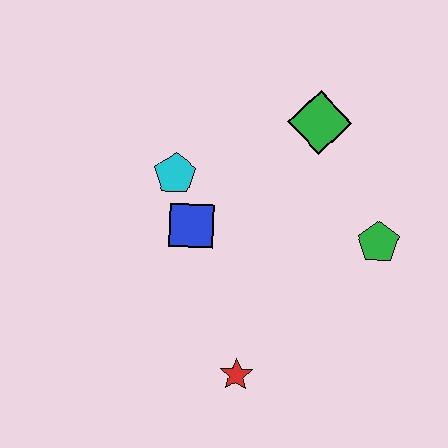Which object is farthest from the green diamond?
The red star is farthest from the green diamond.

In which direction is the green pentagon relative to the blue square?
The green pentagon is to the right of the blue square.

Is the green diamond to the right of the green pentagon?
No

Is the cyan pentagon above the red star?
Yes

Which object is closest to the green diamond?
The green pentagon is closest to the green diamond.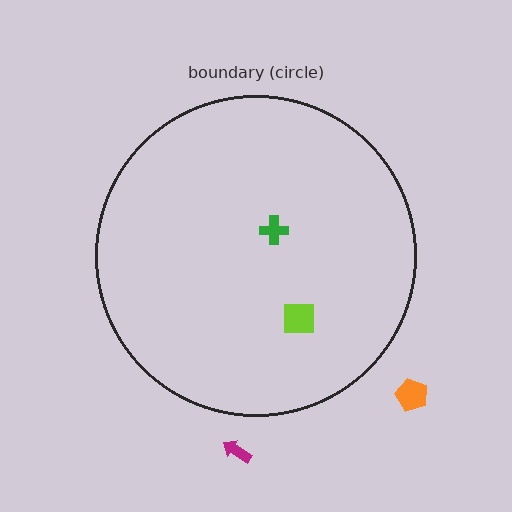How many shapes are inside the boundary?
2 inside, 2 outside.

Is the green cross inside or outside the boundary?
Inside.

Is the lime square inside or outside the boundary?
Inside.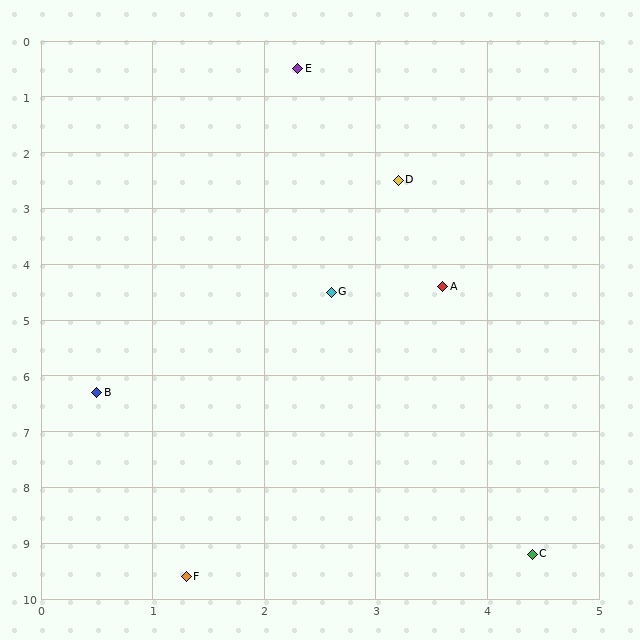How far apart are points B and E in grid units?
Points B and E are about 6.1 grid units apart.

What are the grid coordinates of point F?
Point F is at approximately (1.3, 9.6).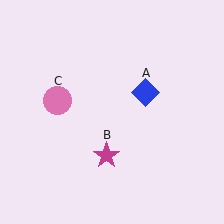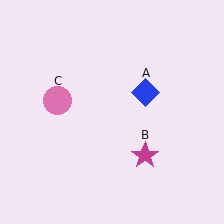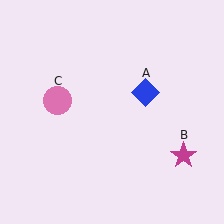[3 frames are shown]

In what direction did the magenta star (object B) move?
The magenta star (object B) moved right.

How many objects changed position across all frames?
1 object changed position: magenta star (object B).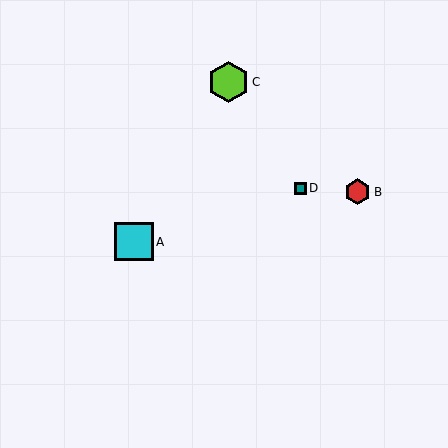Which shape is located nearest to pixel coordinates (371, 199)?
The red hexagon (labeled B) at (358, 192) is nearest to that location.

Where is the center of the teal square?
The center of the teal square is at (300, 188).